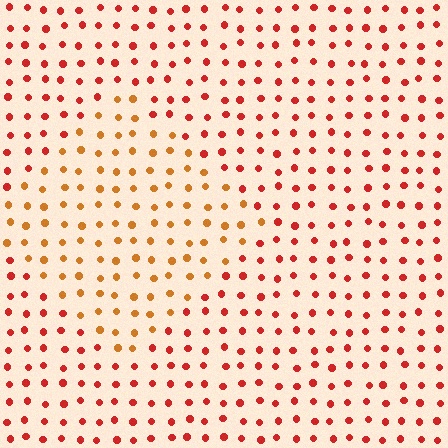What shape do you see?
I see a diamond.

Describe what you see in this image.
The image is filled with small red elements in a uniform arrangement. A diamond-shaped region is visible where the elements are tinted to a slightly different hue, forming a subtle color boundary.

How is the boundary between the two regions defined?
The boundary is defined purely by a slight shift in hue (about 31 degrees). Spacing, size, and orientation are identical on both sides.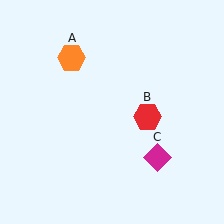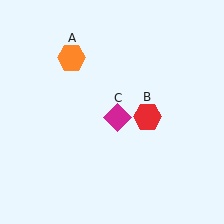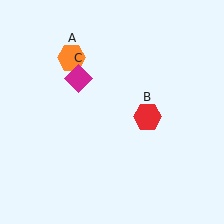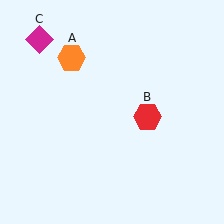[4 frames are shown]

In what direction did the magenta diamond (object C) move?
The magenta diamond (object C) moved up and to the left.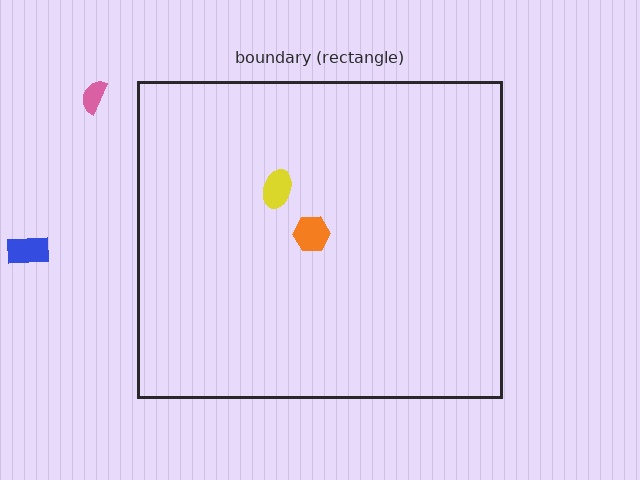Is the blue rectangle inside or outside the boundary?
Outside.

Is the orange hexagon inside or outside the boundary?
Inside.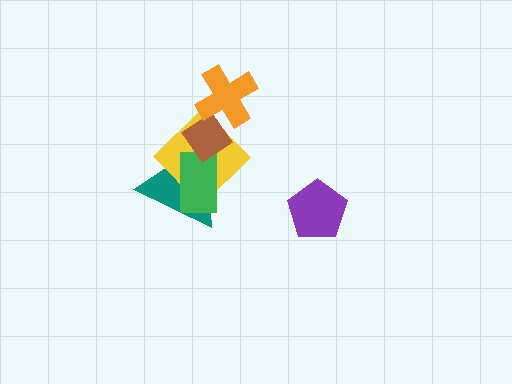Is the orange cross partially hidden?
No, no other shape covers it.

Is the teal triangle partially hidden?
Yes, it is partially covered by another shape.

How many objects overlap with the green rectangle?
3 objects overlap with the green rectangle.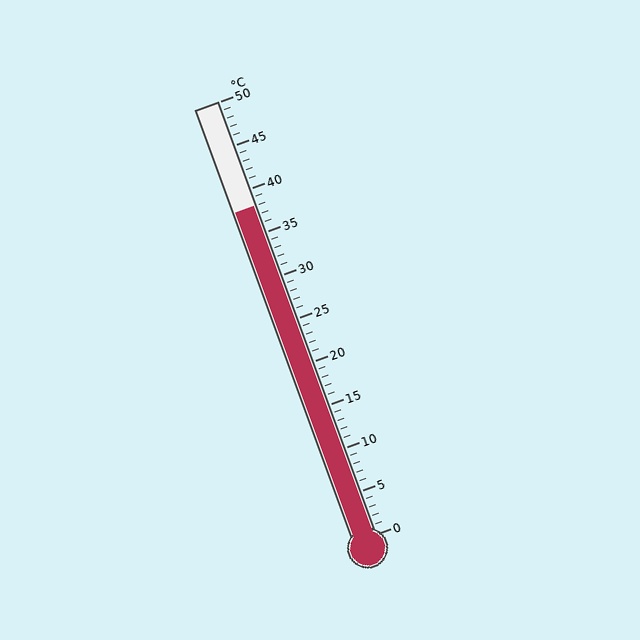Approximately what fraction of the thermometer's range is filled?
The thermometer is filled to approximately 75% of its range.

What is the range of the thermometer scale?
The thermometer scale ranges from 0°C to 50°C.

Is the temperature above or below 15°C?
The temperature is above 15°C.